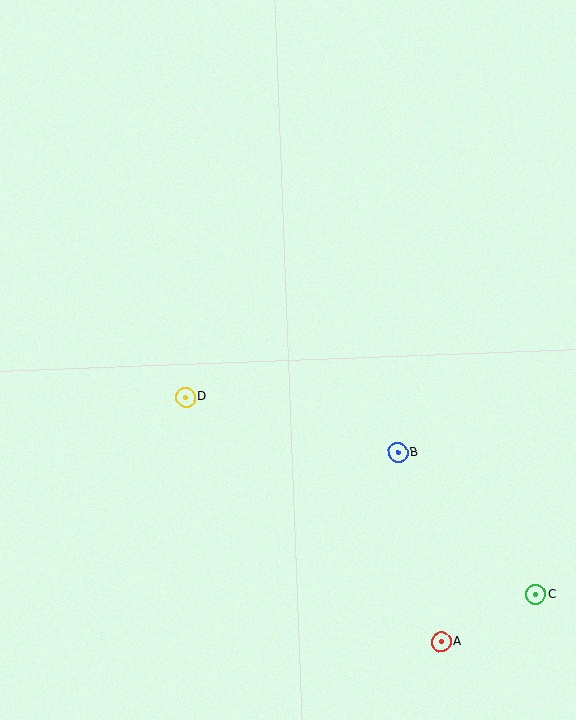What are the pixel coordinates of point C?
Point C is at (536, 595).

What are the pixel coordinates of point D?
Point D is at (186, 397).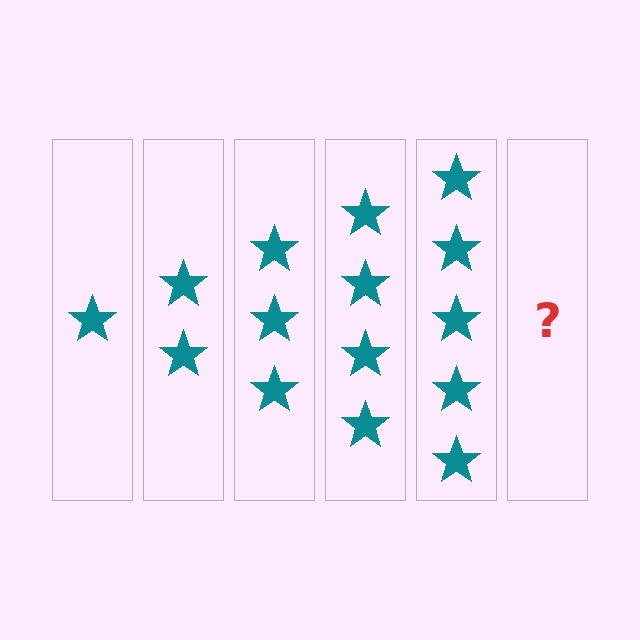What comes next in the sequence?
The next element should be 6 stars.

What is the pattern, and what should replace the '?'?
The pattern is that each step adds one more star. The '?' should be 6 stars.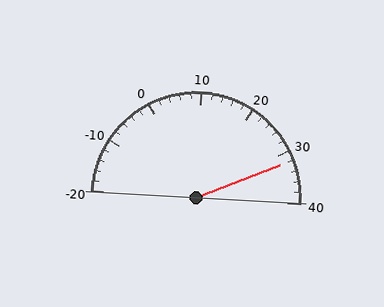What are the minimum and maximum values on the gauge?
The gauge ranges from -20 to 40.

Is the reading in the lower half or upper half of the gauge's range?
The reading is in the upper half of the range (-20 to 40).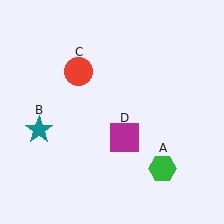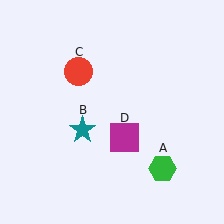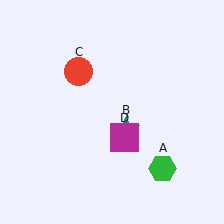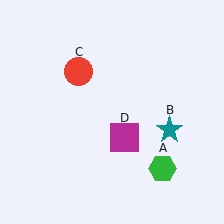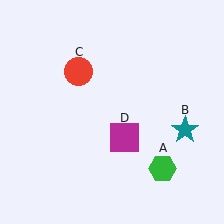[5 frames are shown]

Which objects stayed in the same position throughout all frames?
Green hexagon (object A) and red circle (object C) and magenta square (object D) remained stationary.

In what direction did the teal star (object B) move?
The teal star (object B) moved right.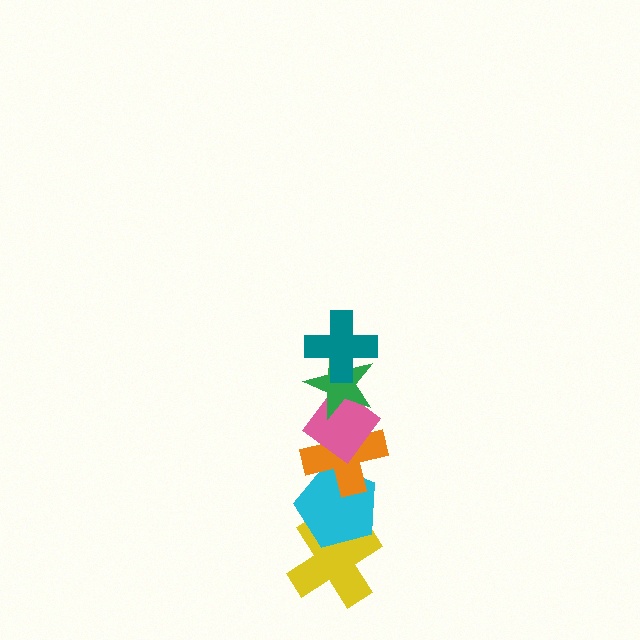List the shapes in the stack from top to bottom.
From top to bottom: the teal cross, the green star, the pink diamond, the orange cross, the cyan pentagon, the yellow cross.